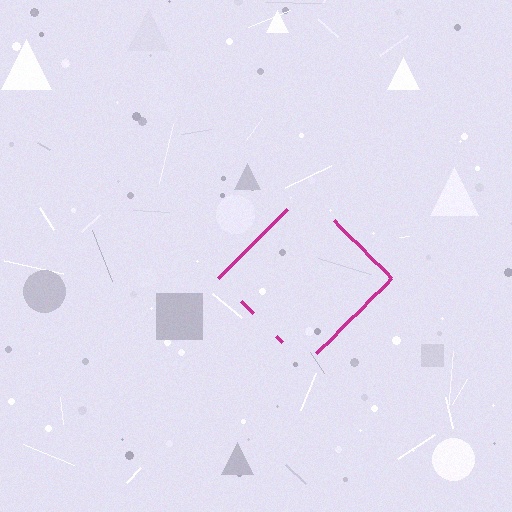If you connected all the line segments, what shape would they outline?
They would outline a diamond.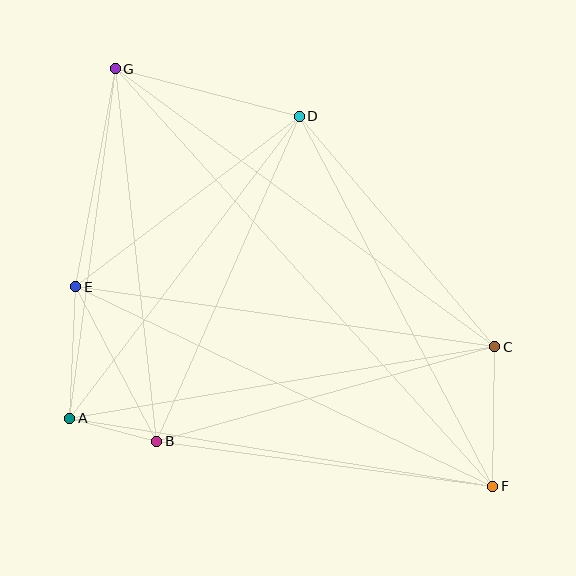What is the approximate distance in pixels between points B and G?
The distance between B and G is approximately 375 pixels.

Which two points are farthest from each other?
Points F and G are farthest from each other.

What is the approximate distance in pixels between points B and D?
The distance between B and D is approximately 355 pixels.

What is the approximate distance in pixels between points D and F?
The distance between D and F is approximately 417 pixels.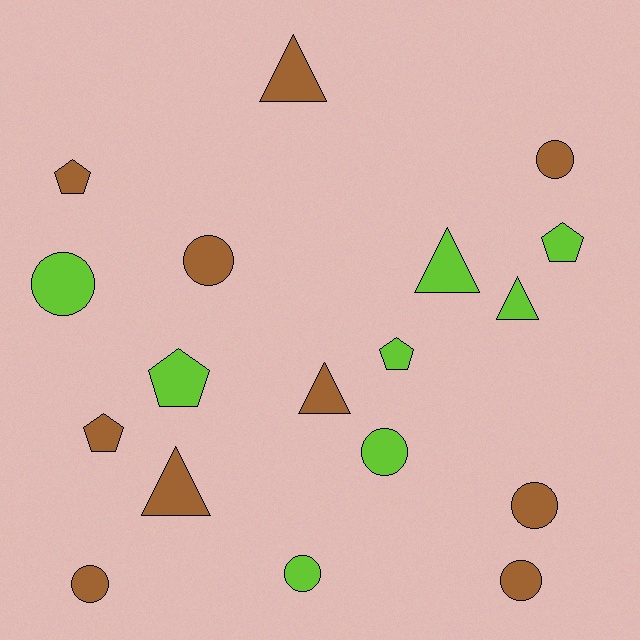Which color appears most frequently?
Brown, with 10 objects.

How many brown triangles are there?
There are 3 brown triangles.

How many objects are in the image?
There are 18 objects.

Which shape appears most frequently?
Circle, with 8 objects.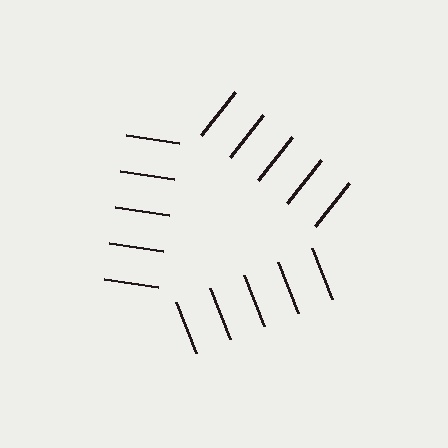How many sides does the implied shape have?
3 sides — the line-ends trace a triangle.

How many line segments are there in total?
15 — 5 along each of the 3 edges.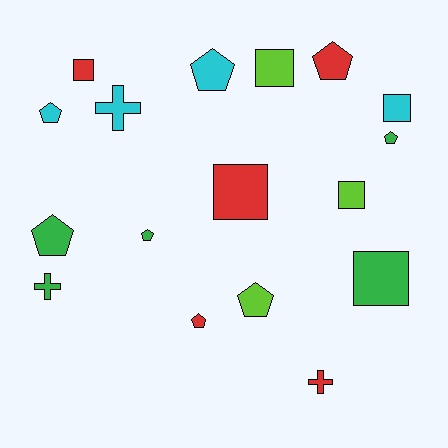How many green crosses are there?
There is 1 green cross.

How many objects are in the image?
There are 17 objects.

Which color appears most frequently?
Red, with 5 objects.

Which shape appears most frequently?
Pentagon, with 8 objects.